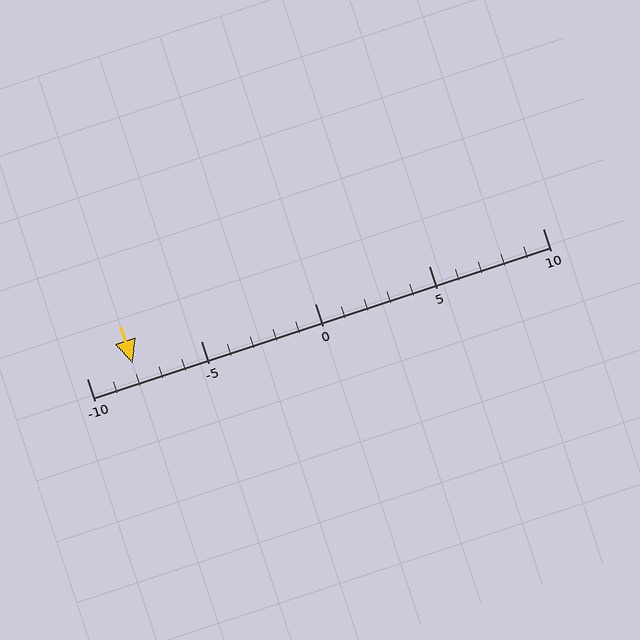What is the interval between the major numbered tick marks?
The major tick marks are spaced 5 units apart.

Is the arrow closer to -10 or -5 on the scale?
The arrow is closer to -10.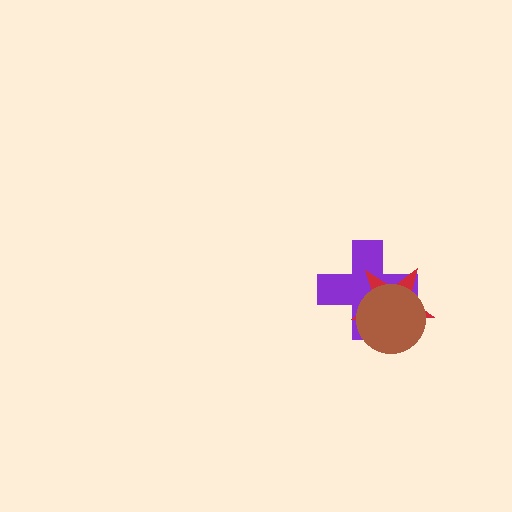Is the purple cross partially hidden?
Yes, it is partially covered by another shape.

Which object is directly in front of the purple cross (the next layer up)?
The red star is directly in front of the purple cross.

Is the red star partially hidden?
Yes, it is partially covered by another shape.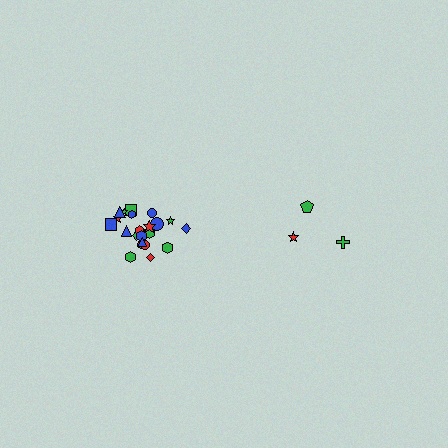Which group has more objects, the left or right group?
The left group.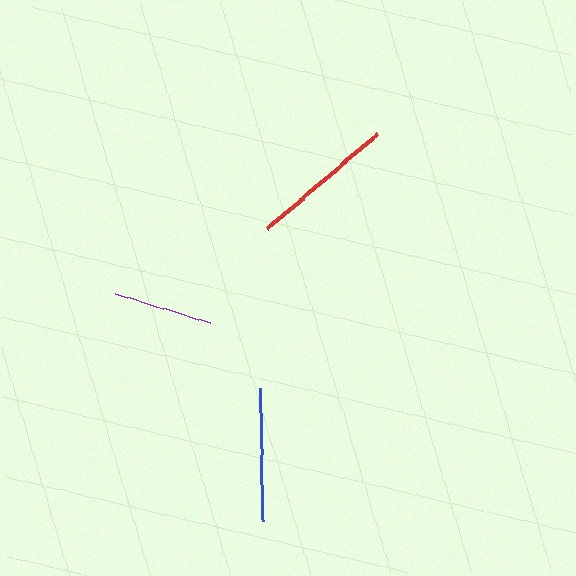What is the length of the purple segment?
The purple segment is approximately 99 pixels long.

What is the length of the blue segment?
The blue segment is approximately 133 pixels long.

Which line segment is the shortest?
The purple line is the shortest at approximately 99 pixels.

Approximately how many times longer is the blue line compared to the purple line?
The blue line is approximately 1.3 times the length of the purple line.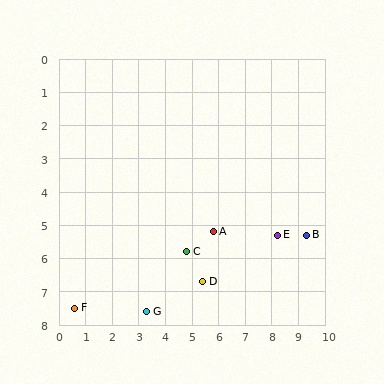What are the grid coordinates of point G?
Point G is at approximately (3.3, 7.6).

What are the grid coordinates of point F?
Point F is at approximately (0.6, 7.5).